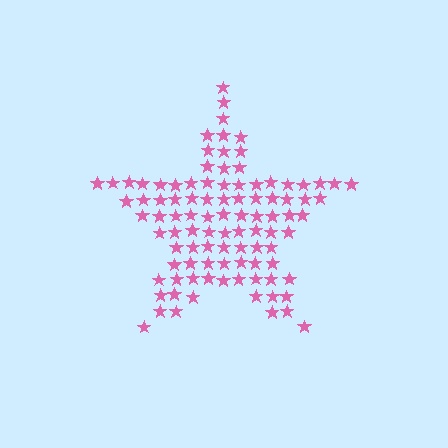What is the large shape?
The large shape is a star.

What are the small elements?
The small elements are stars.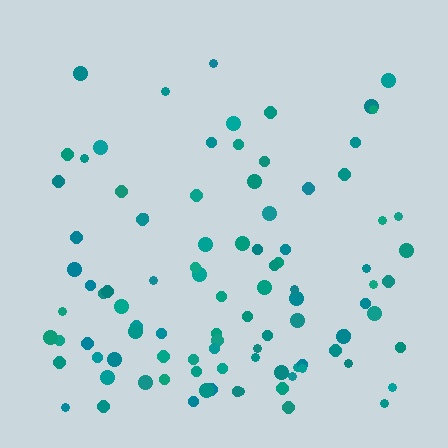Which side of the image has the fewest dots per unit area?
The top.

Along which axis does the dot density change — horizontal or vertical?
Vertical.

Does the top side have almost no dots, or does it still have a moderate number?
Still a moderate number, just noticeably fewer than the bottom.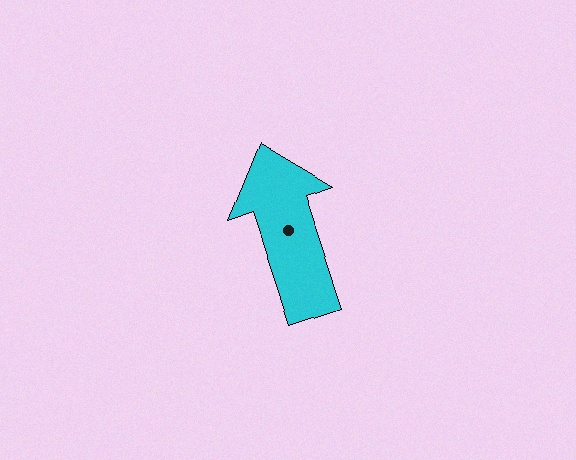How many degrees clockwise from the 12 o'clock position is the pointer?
Approximately 342 degrees.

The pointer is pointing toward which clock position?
Roughly 11 o'clock.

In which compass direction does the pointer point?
North.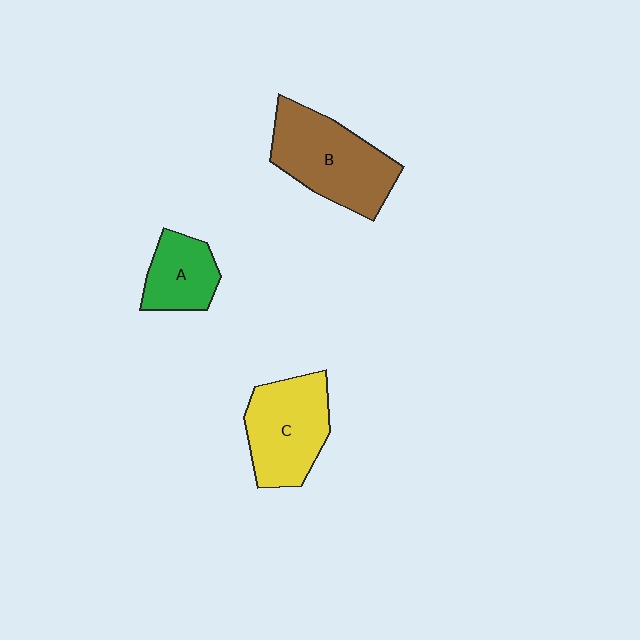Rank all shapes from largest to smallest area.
From largest to smallest: B (brown), C (yellow), A (green).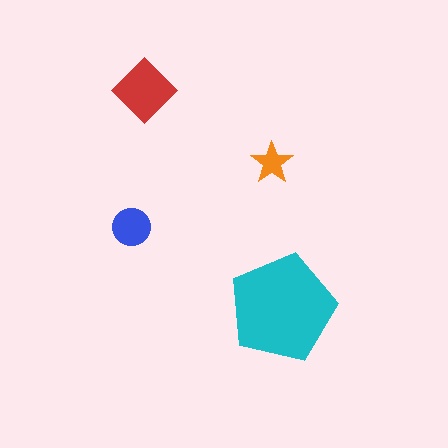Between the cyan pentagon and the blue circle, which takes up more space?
The cyan pentagon.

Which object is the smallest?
The orange star.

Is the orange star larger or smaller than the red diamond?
Smaller.